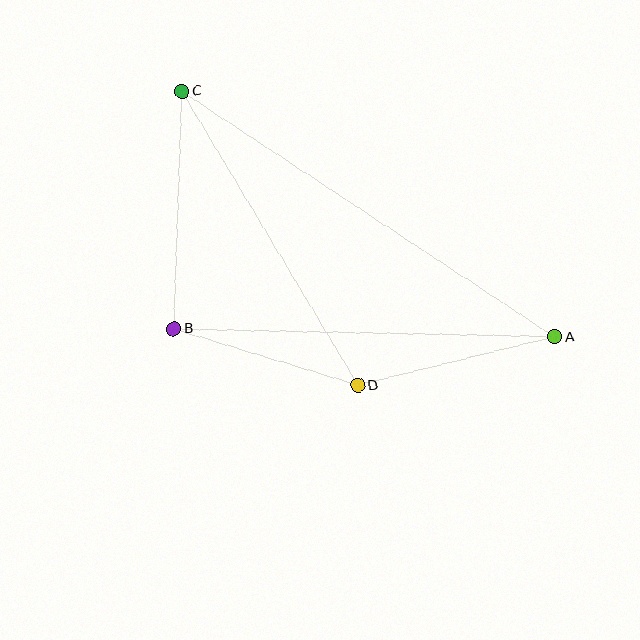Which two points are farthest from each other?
Points A and C are farthest from each other.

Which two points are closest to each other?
Points B and D are closest to each other.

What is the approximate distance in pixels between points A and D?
The distance between A and D is approximately 203 pixels.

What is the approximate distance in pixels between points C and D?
The distance between C and D is approximately 342 pixels.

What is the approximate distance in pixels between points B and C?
The distance between B and C is approximately 237 pixels.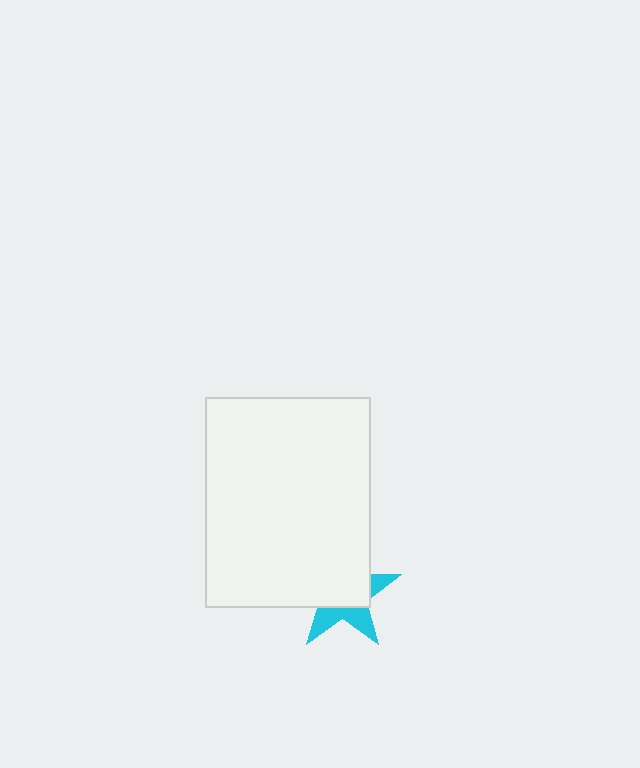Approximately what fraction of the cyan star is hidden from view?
Roughly 62% of the cyan star is hidden behind the white rectangle.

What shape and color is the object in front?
The object in front is a white rectangle.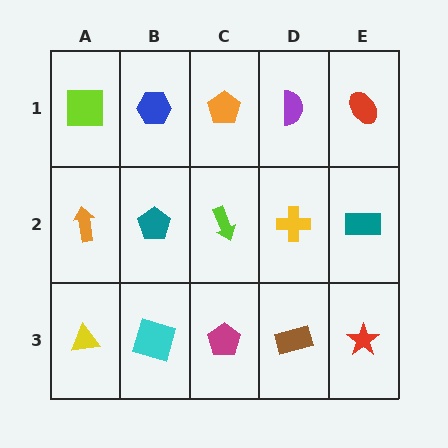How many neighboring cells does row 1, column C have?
3.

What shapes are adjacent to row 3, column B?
A teal pentagon (row 2, column B), a yellow triangle (row 3, column A), a magenta pentagon (row 3, column C).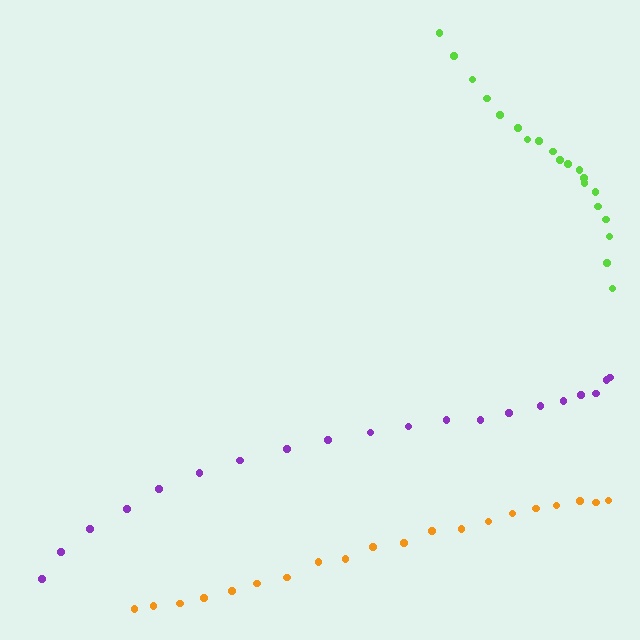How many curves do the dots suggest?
There are 3 distinct paths.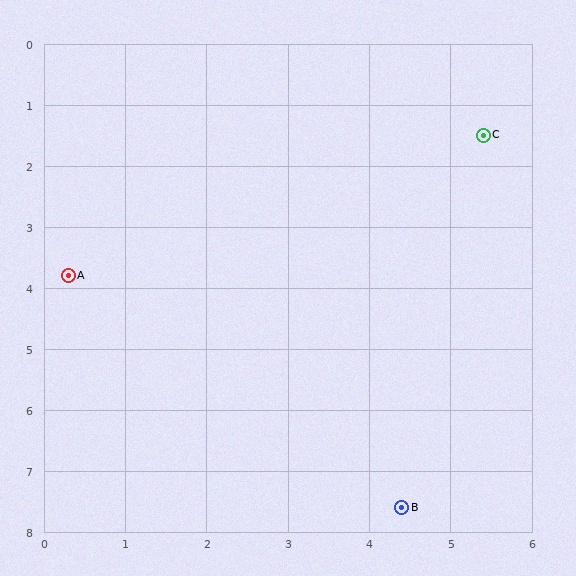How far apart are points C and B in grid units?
Points C and B are about 6.2 grid units apart.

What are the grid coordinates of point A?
Point A is at approximately (0.3, 3.8).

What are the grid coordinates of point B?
Point B is at approximately (4.4, 7.6).